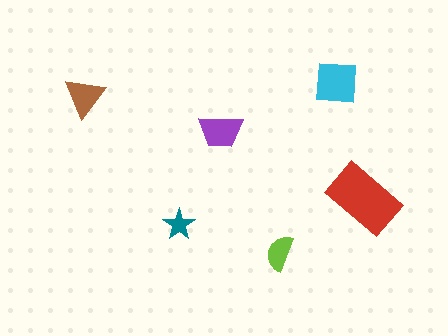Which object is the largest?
The red rectangle.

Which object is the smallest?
The teal star.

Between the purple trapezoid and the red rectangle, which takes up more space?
The red rectangle.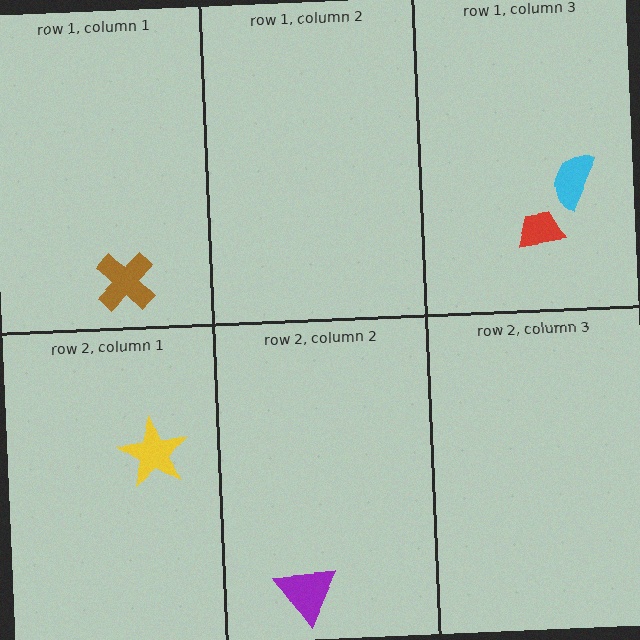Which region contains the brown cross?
The row 1, column 1 region.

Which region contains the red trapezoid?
The row 1, column 3 region.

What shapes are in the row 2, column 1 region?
The yellow star.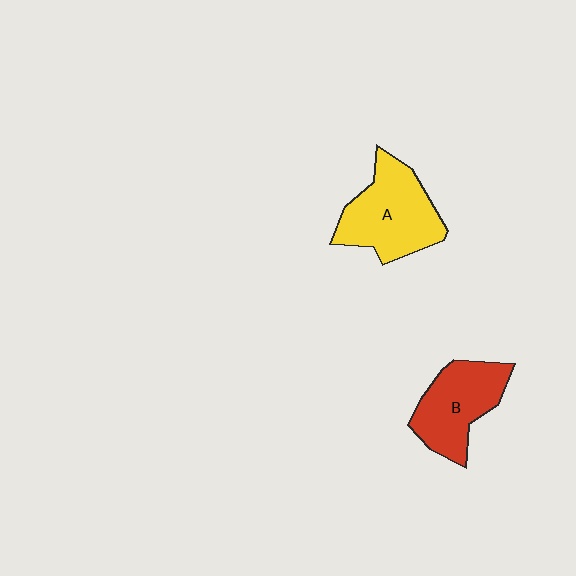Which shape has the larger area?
Shape A (yellow).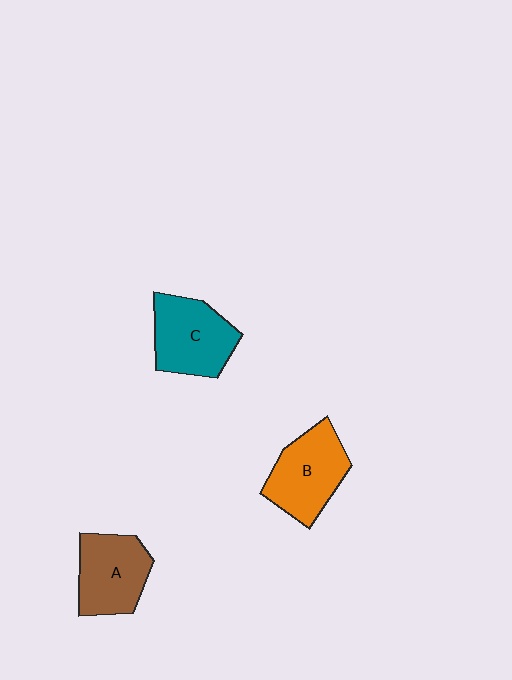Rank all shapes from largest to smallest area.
From largest to smallest: C (teal), B (orange), A (brown).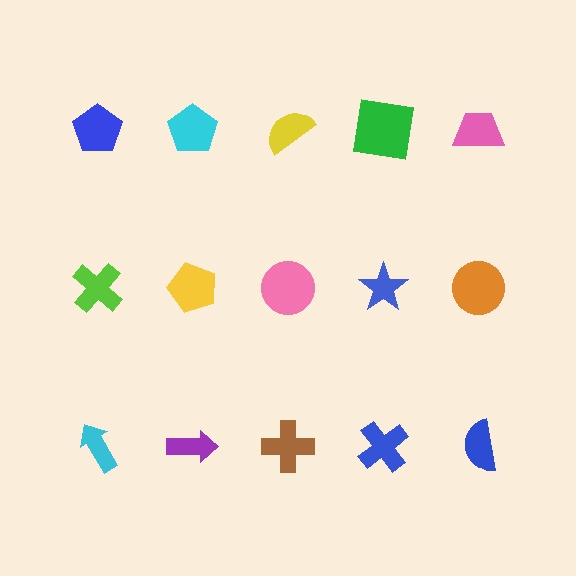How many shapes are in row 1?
5 shapes.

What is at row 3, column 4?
A blue cross.